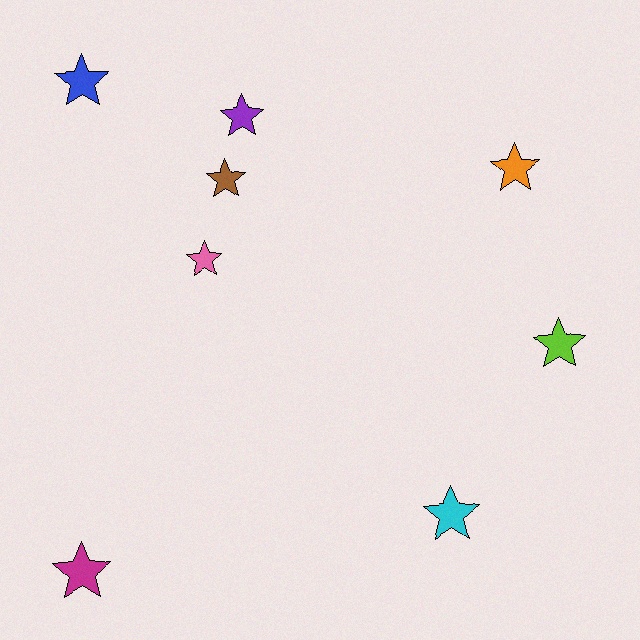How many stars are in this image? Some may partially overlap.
There are 8 stars.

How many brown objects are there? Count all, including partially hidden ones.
There is 1 brown object.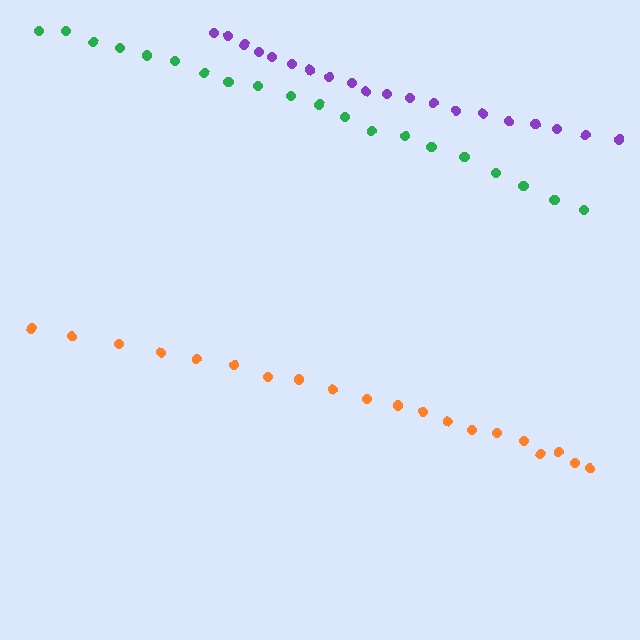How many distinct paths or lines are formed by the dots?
There are 3 distinct paths.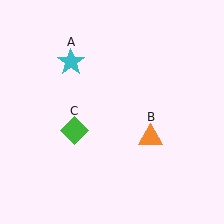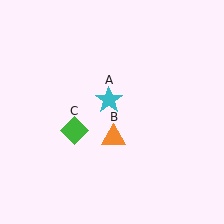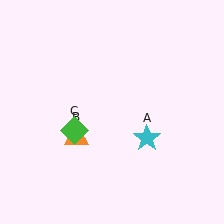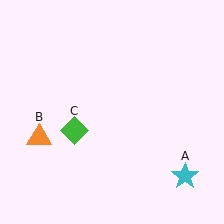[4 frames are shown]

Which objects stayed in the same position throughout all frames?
Green diamond (object C) remained stationary.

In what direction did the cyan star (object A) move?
The cyan star (object A) moved down and to the right.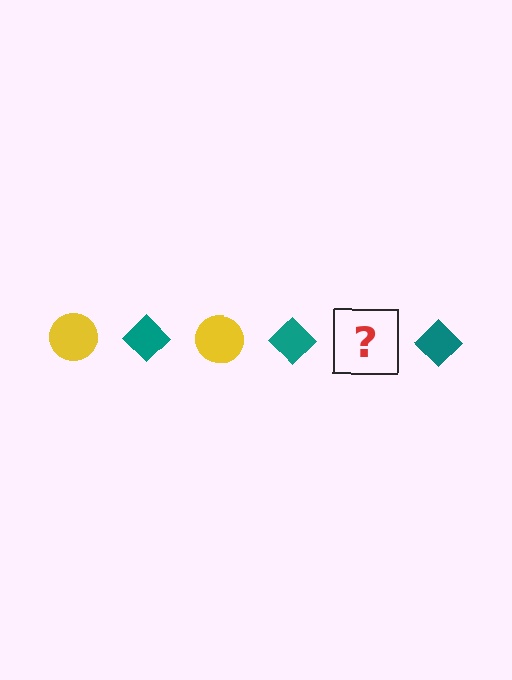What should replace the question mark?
The question mark should be replaced with a yellow circle.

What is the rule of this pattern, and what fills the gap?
The rule is that the pattern alternates between yellow circle and teal diamond. The gap should be filled with a yellow circle.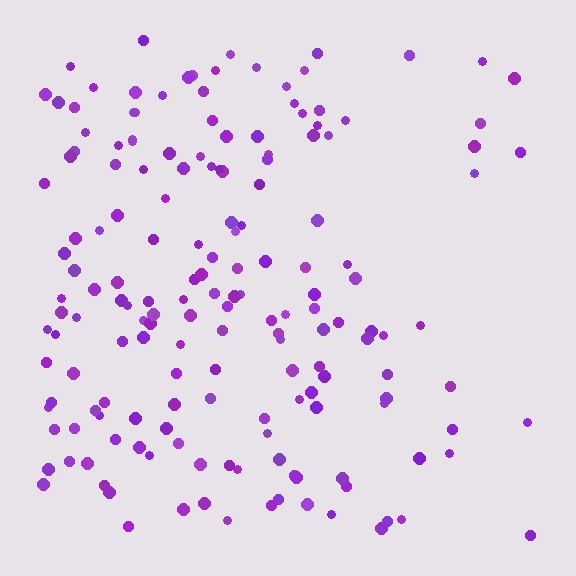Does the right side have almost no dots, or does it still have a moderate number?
Still a moderate number, just noticeably fewer than the left.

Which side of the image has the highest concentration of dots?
The left.